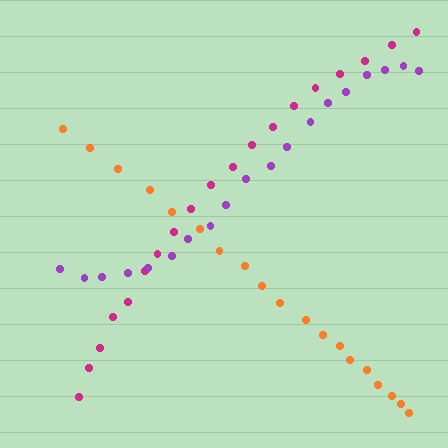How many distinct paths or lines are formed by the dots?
There are 3 distinct paths.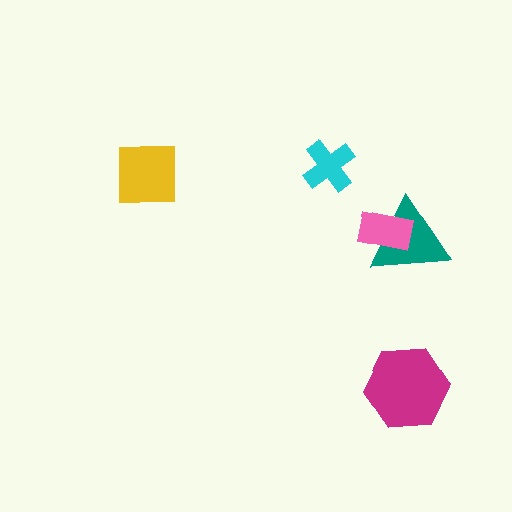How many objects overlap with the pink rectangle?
1 object overlaps with the pink rectangle.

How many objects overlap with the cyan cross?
0 objects overlap with the cyan cross.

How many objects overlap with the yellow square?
0 objects overlap with the yellow square.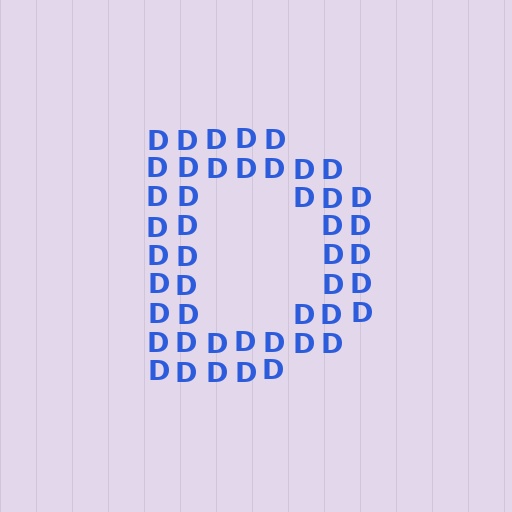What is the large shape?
The large shape is the letter D.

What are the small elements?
The small elements are letter D's.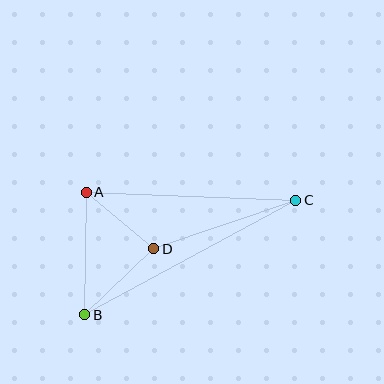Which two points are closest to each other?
Points A and D are closest to each other.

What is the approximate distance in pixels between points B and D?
The distance between B and D is approximately 96 pixels.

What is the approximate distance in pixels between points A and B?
The distance between A and B is approximately 123 pixels.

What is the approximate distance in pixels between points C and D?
The distance between C and D is approximately 150 pixels.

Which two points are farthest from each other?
Points B and C are farthest from each other.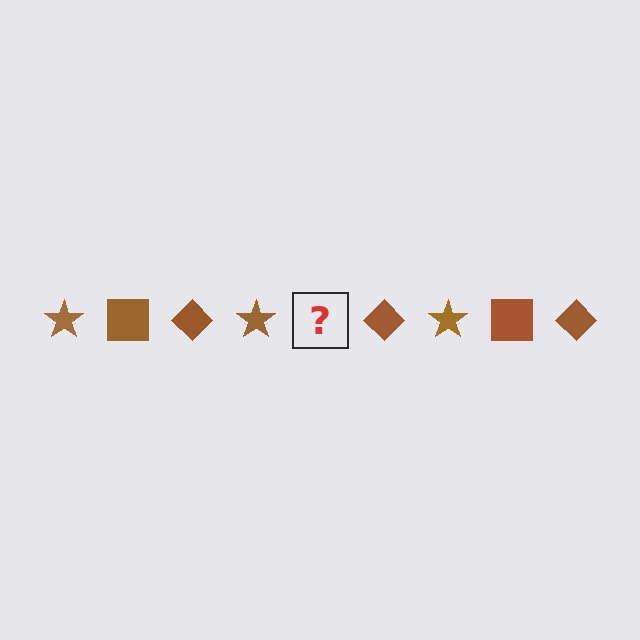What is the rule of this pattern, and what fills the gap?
The rule is that the pattern cycles through star, square, diamond shapes in brown. The gap should be filled with a brown square.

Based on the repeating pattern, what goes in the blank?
The blank should be a brown square.